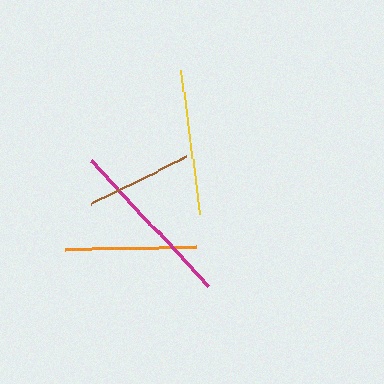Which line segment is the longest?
The magenta line is the longest at approximately 173 pixels.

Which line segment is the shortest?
The brown line is the shortest at approximately 106 pixels.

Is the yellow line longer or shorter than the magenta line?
The magenta line is longer than the yellow line.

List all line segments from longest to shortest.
From longest to shortest: magenta, yellow, orange, brown.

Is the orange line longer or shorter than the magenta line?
The magenta line is longer than the orange line.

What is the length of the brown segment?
The brown segment is approximately 106 pixels long.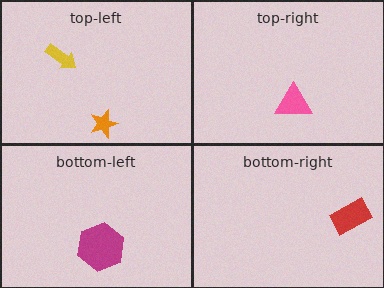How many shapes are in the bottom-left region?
1.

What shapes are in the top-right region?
The pink triangle.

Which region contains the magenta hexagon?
The bottom-left region.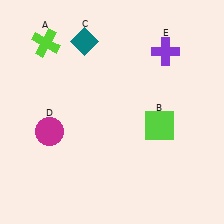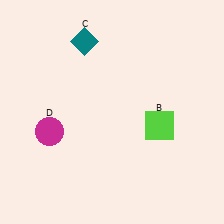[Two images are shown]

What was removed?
The purple cross (E), the lime cross (A) were removed in Image 2.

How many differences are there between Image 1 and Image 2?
There are 2 differences between the two images.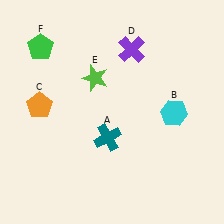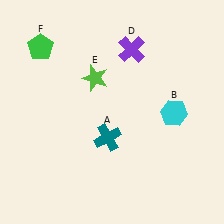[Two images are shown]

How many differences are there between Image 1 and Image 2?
There is 1 difference between the two images.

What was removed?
The orange pentagon (C) was removed in Image 2.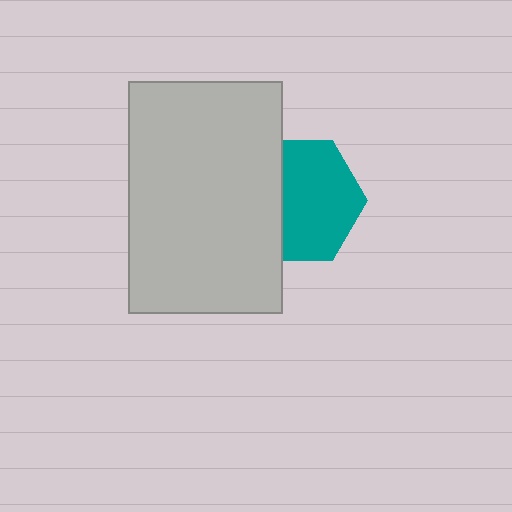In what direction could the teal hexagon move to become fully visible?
The teal hexagon could move right. That would shift it out from behind the light gray rectangle entirely.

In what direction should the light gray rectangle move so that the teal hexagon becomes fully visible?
The light gray rectangle should move left. That is the shortest direction to clear the overlap and leave the teal hexagon fully visible.